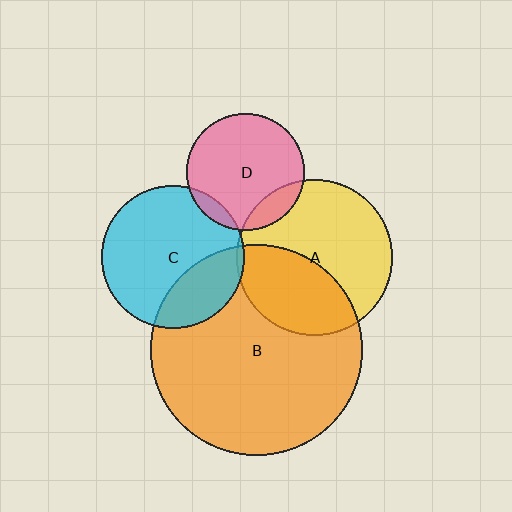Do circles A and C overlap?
Yes.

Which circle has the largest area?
Circle B (orange).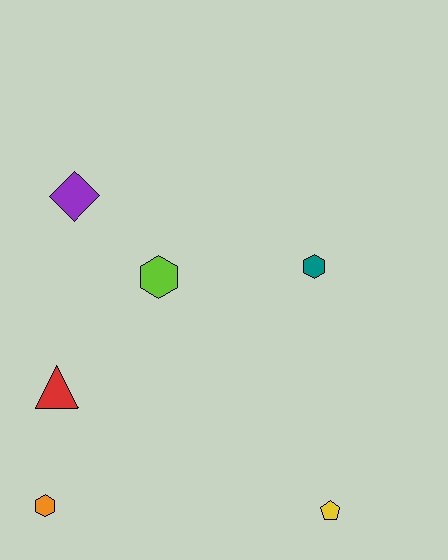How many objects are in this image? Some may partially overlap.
There are 6 objects.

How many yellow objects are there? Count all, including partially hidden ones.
There is 1 yellow object.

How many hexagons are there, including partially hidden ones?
There are 3 hexagons.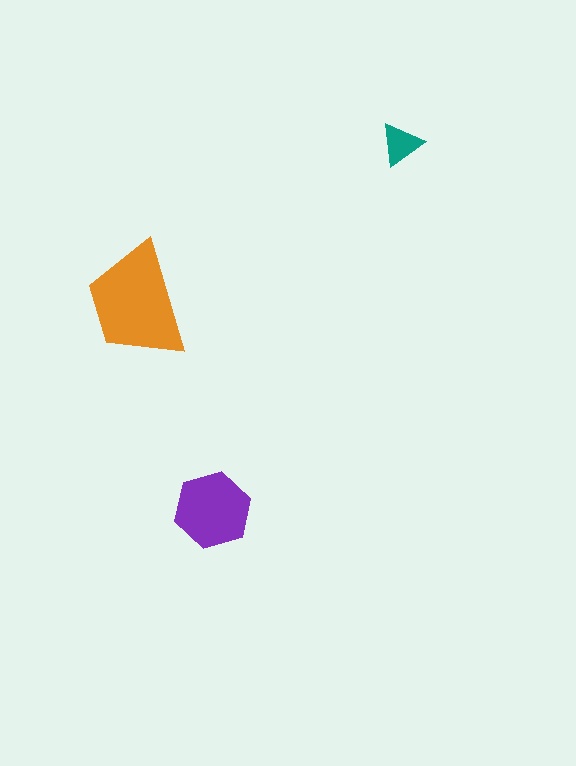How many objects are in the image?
There are 3 objects in the image.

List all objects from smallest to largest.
The teal triangle, the purple hexagon, the orange trapezoid.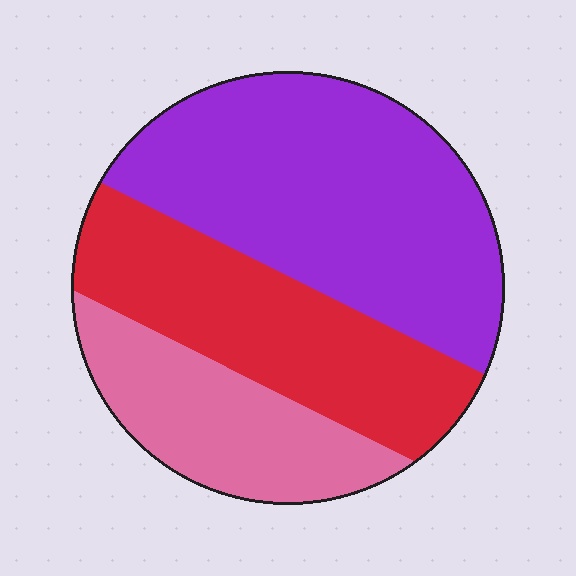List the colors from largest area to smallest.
From largest to smallest: purple, red, pink.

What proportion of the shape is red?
Red covers 31% of the shape.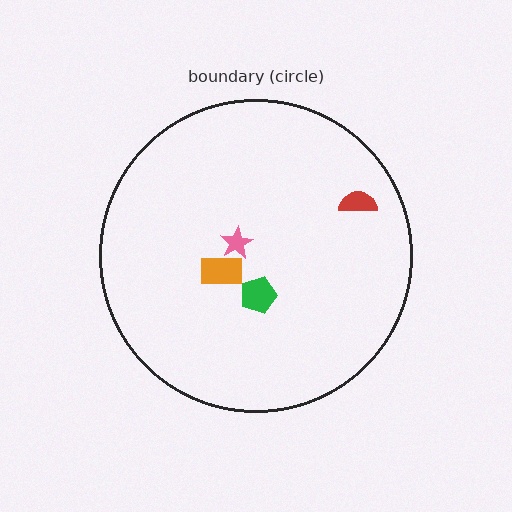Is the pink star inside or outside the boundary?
Inside.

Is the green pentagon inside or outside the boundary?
Inside.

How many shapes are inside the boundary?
4 inside, 0 outside.